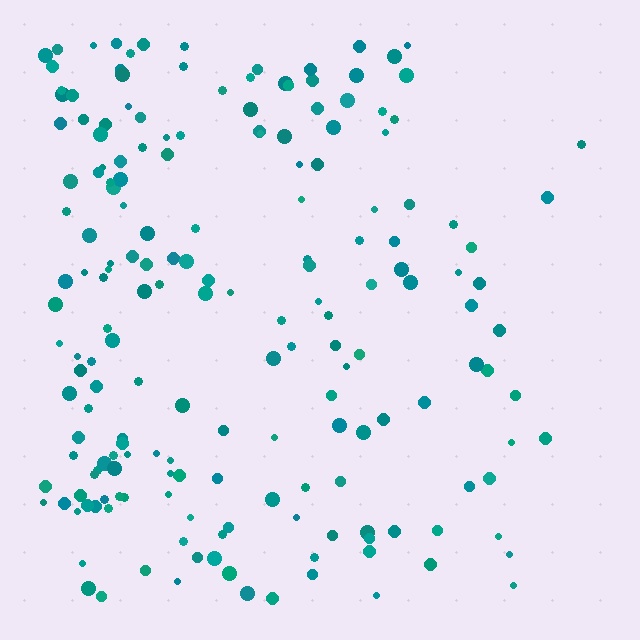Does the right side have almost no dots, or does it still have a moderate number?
Still a moderate number, just noticeably fewer than the left.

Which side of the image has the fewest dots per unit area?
The right.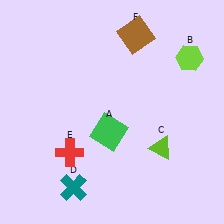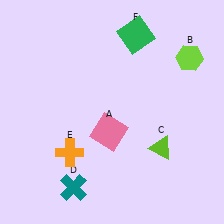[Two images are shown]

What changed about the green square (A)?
In Image 1, A is green. In Image 2, it changed to pink.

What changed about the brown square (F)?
In Image 1, F is brown. In Image 2, it changed to green.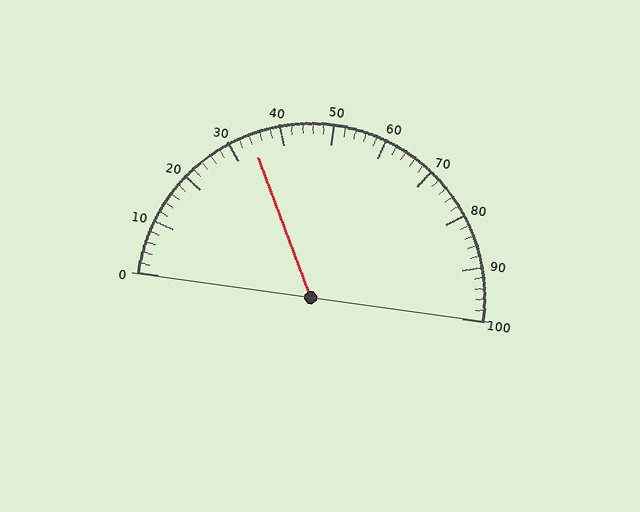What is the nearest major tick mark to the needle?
The nearest major tick mark is 30.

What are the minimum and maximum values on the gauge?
The gauge ranges from 0 to 100.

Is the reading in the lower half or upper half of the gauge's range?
The reading is in the lower half of the range (0 to 100).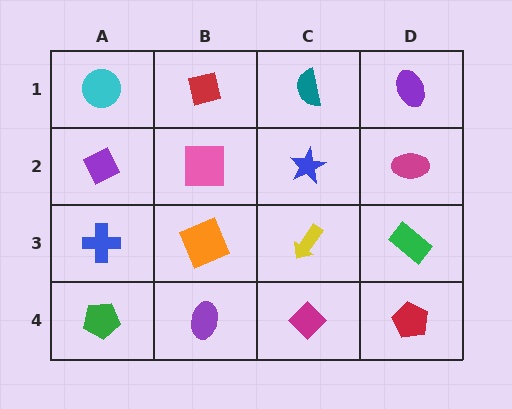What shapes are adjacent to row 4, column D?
A green rectangle (row 3, column D), a magenta diamond (row 4, column C).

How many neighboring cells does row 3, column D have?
3.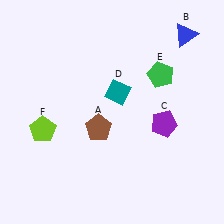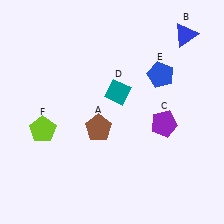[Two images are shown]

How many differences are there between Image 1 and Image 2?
There is 1 difference between the two images.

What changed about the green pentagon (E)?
In Image 1, E is green. In Image 2, it changed to blue.